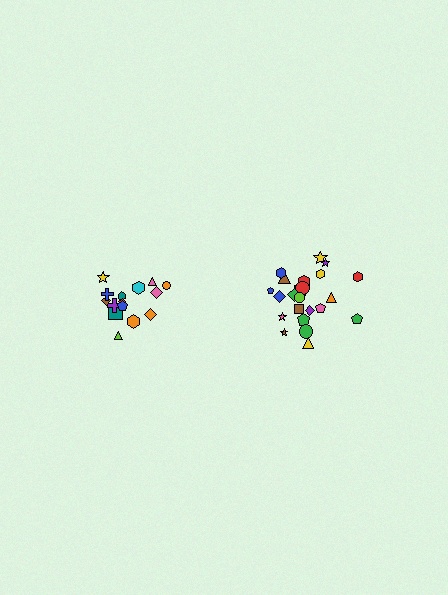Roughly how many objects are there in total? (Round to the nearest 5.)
Roughly 40 objects in total.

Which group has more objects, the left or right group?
The right group.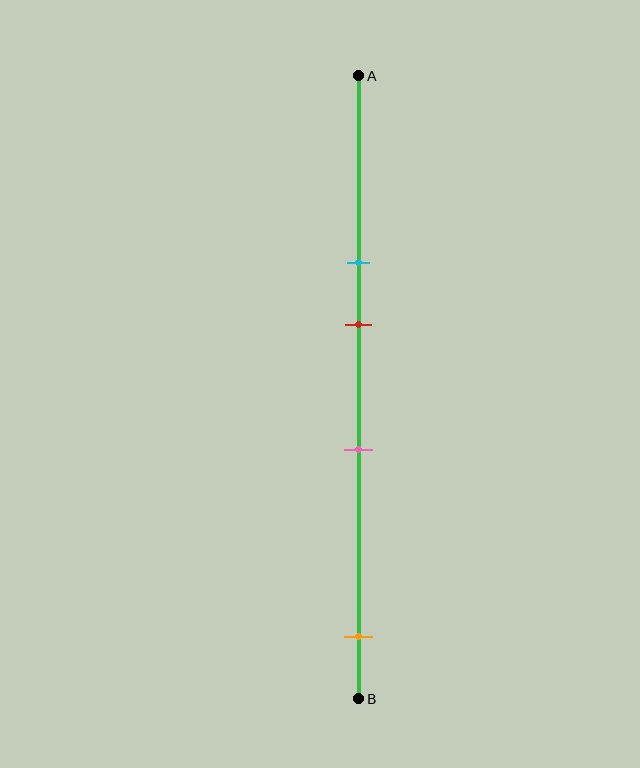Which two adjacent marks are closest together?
The cyan and red marks are the closest adjacent pair.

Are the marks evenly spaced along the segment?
No, the marks are not evenly spaced.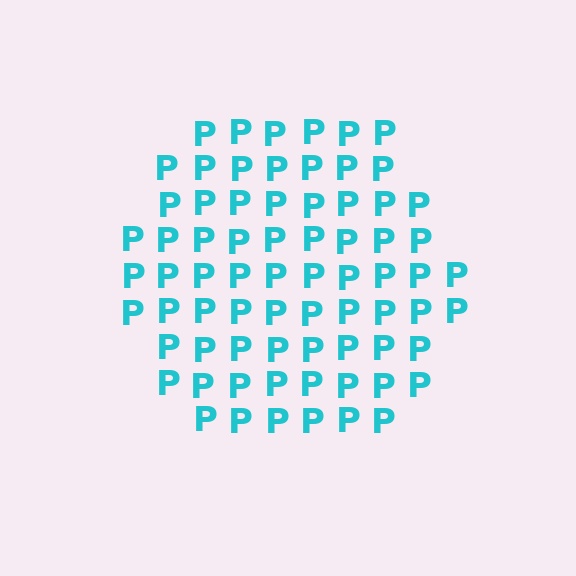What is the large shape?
The large shape is a hexagon.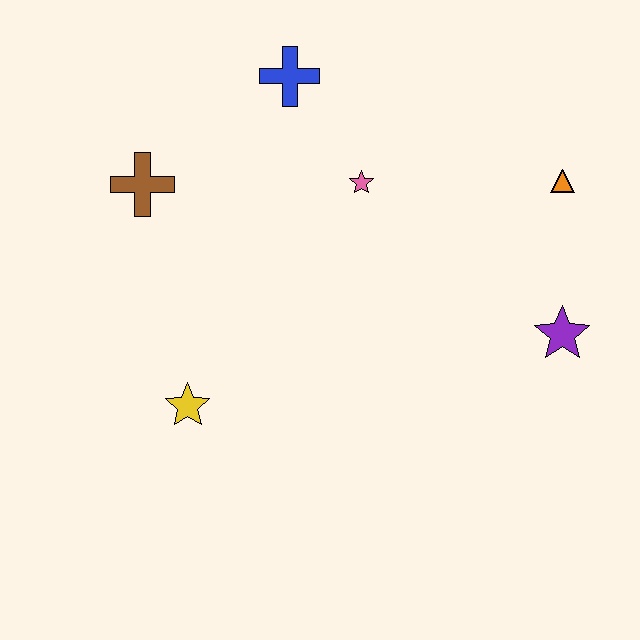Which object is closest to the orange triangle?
The purple star is closest to the orange triangle.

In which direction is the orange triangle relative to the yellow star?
The orange triangle is to the right of the yellow star.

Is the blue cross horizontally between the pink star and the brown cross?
Yes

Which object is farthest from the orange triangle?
The yellow star is farthest from the orange triangle.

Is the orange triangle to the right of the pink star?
Yes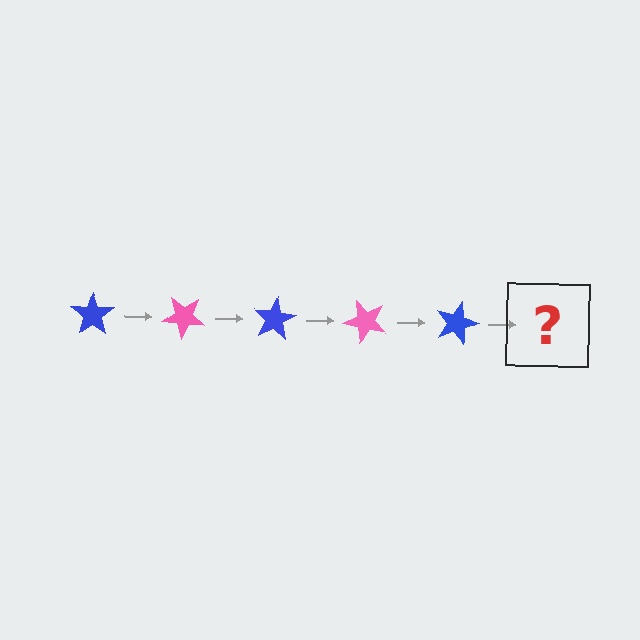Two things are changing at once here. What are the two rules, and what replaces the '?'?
The two rules are that it rotates 40 degrees each step and the color cycles through blue and pink. The '?' should be a pink star, rotated 200 degrees from the start.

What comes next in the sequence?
The next element should be a pink star, rotated 200 degrees from the start.